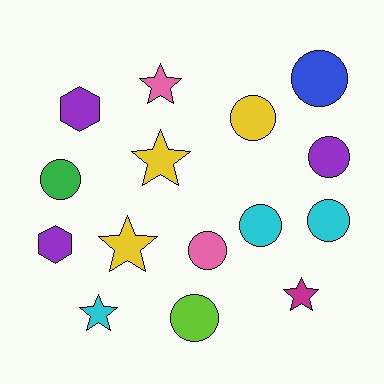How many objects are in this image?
There are 15 objects.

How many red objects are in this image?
There are no red objects.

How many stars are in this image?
There are 5 stars.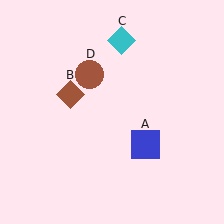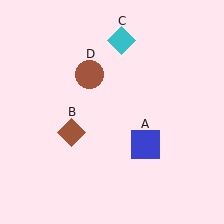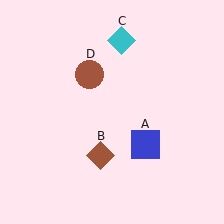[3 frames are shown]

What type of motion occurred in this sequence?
The brown diamond (object B) rotated counterclockwise around the center of the scene.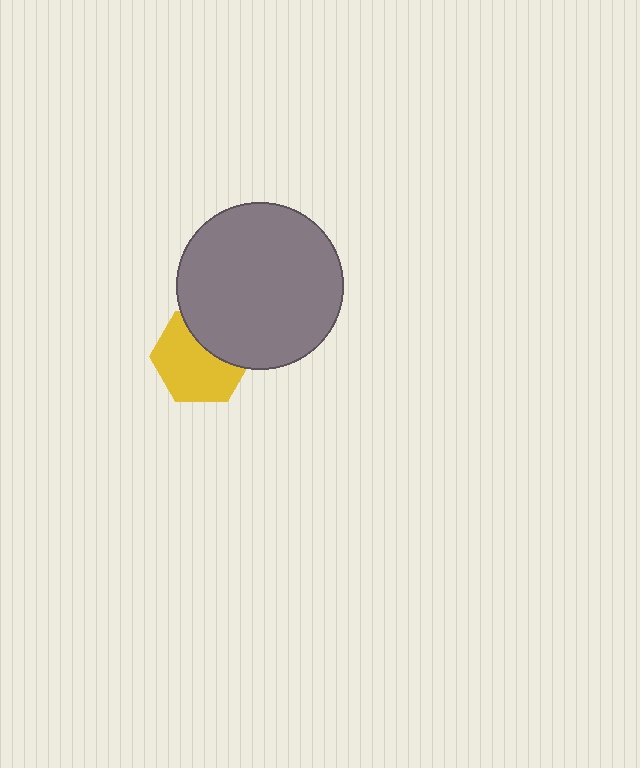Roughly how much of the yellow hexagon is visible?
Most of it is visible (roughly 65%).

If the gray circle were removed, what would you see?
You would see the complete yellow hexagon.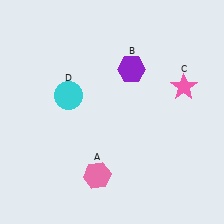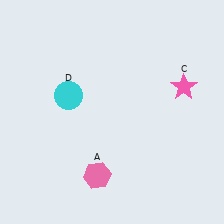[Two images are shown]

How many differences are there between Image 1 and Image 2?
There is 1 difference between the two images.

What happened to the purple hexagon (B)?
The purple hexagon (B) was removed in Image 2. It was in the top-right area of Image 1.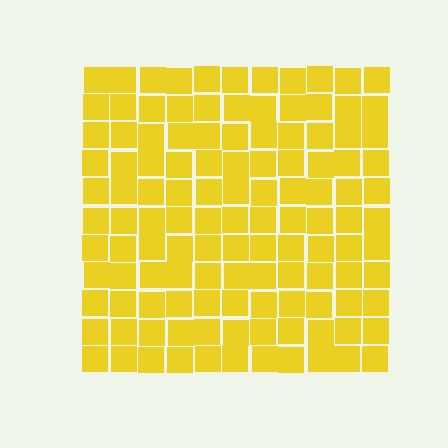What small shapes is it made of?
It is made of small squares.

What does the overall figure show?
The overall figure shows a square.